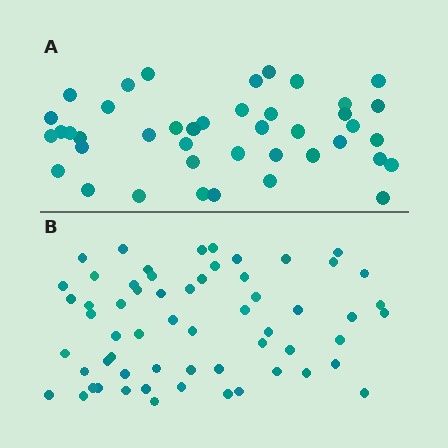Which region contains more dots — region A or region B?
Region B (the bottom region) has more dots.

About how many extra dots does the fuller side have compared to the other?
Region B has approximately 20 more dots than region A.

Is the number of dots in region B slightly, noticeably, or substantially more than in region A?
Region B has noticeably more, but not dramatically so. The ratio is roughly 1.4 to 1.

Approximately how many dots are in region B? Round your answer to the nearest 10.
About 60 dots.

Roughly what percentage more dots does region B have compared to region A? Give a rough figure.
About 45% more.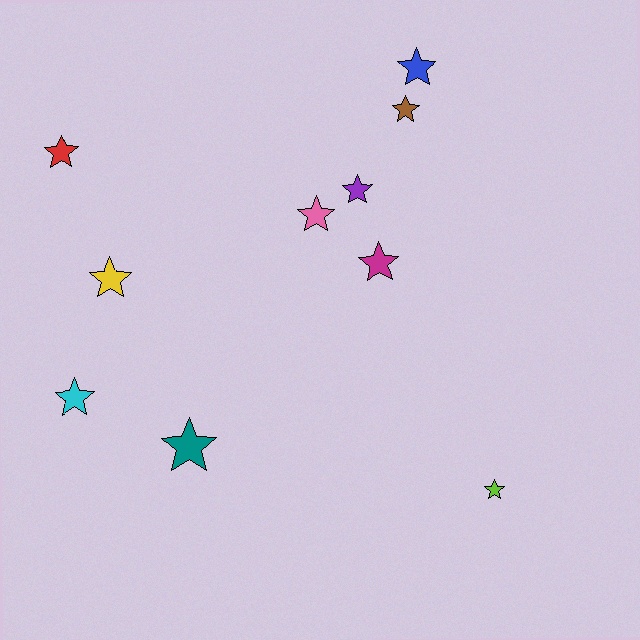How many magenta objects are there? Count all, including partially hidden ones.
There is 1 magenta object.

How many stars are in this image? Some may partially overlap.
There are 10 stars.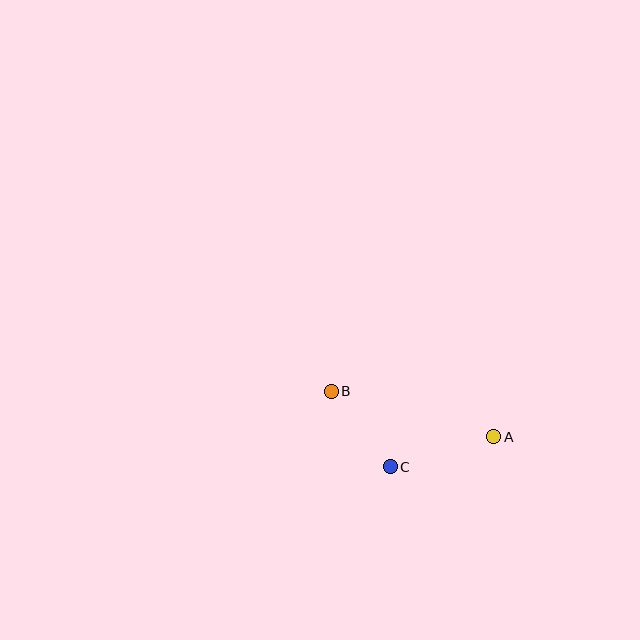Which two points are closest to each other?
Points B and C are closest to each other.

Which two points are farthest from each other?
Points A and B are farthest from each other.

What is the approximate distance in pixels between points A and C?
The distance between A and C is approximately 108 pixels.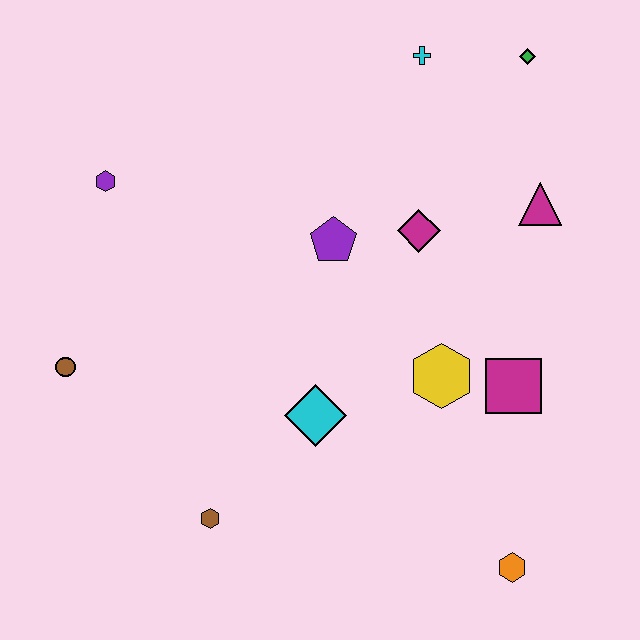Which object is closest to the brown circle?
The purple hexagon is closest to the brown circle.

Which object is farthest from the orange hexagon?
The purple hexagon is farthest from the orange hexagon.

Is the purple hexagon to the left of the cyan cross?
Yes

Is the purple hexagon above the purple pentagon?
Yes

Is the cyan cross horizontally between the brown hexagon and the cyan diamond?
No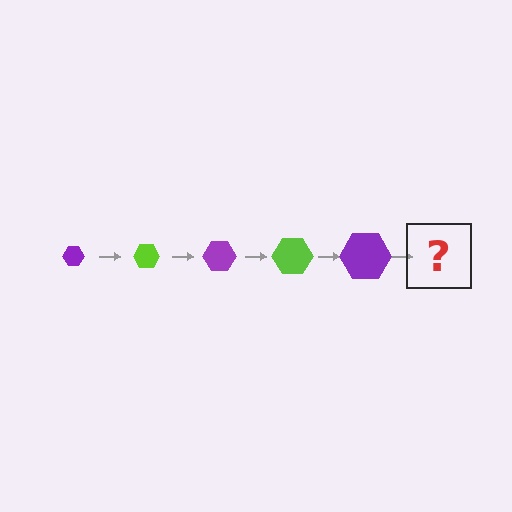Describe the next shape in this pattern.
It should be a lime hexagon, larger than the previous one.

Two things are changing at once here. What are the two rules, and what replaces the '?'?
The two rules are that the hexagon grows larger each step and the color cycles through purple and lime. The '?' should be a lime hexagon, larger than the previous one.